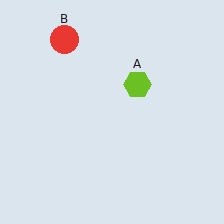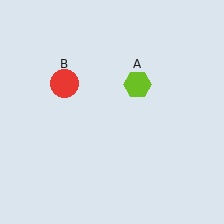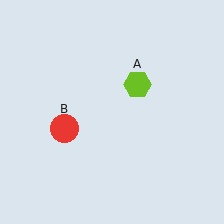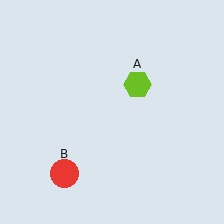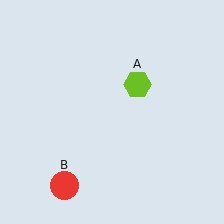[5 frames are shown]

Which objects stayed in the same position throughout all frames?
Lime hexagon (object A) remained stationary.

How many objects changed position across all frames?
1 object changed position: red circle (object B).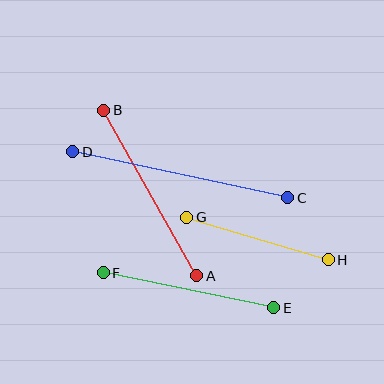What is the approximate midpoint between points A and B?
The midpoint is at approximately (150, 193) pixels.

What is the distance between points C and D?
The distance is approximately 220 pixels.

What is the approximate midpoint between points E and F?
The midpoint is at approximately (189, 290) pixels.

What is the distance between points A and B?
The distance is approximately 190 pixels.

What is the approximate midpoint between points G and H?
The midpoint is at approximately (258, 238) pixels.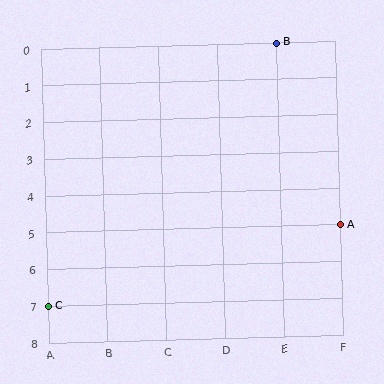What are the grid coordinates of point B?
Point B is at grid coordinates (E, 0).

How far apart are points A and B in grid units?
Points A and B are 1 column and 5 rows apart (about 5.1 grid units diagonally).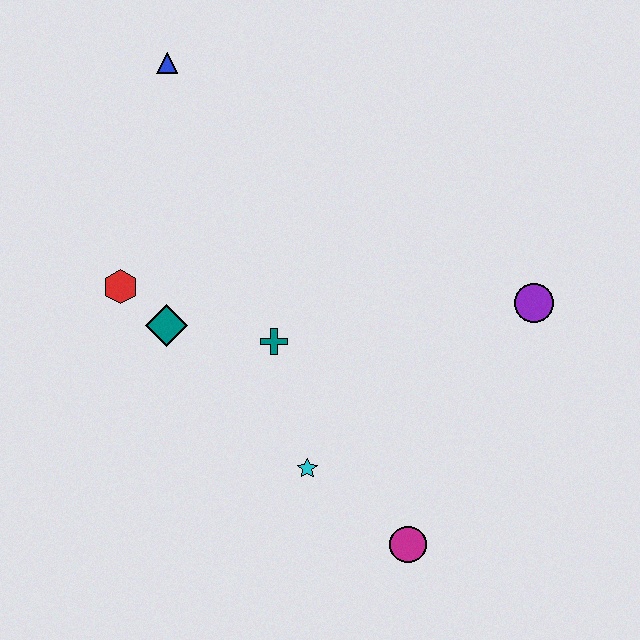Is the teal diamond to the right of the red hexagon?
Yes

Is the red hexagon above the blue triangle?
No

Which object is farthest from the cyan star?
The blue triangle is farthest from the cyan star.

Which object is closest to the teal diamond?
The red hexagon is closest to the teal diamond.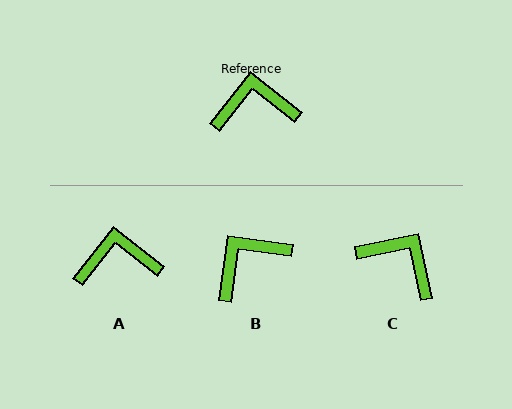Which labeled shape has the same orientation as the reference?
A.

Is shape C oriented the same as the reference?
No, it is off by about 40 degrees.